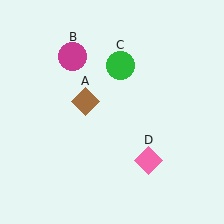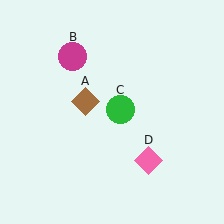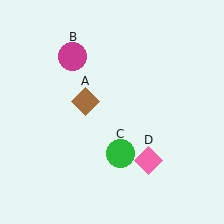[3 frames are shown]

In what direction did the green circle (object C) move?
The green circle (object C) moved down.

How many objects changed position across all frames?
1 object changed position: green circle (object C).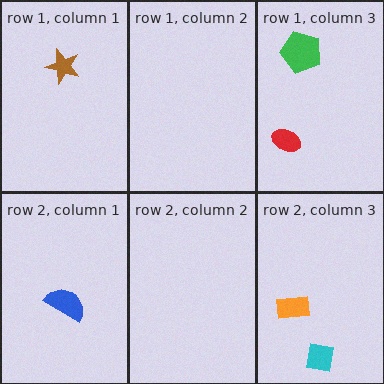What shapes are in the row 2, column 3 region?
The cyan square, the orange rectangle.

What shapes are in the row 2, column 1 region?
The blue semicircle.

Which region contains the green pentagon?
The row 1, column 3 region.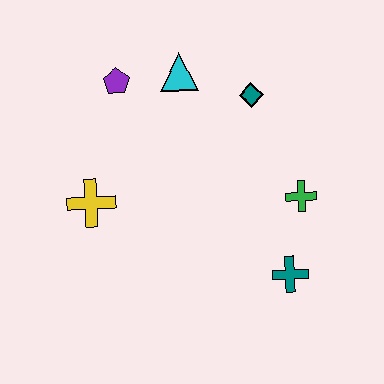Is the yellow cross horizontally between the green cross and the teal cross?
No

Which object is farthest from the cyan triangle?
The teal cross is farthest from the cyan triangle.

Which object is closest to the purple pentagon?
The cyan triangle is closest to the purple pentagon.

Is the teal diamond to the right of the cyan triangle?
Yes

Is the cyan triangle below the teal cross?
No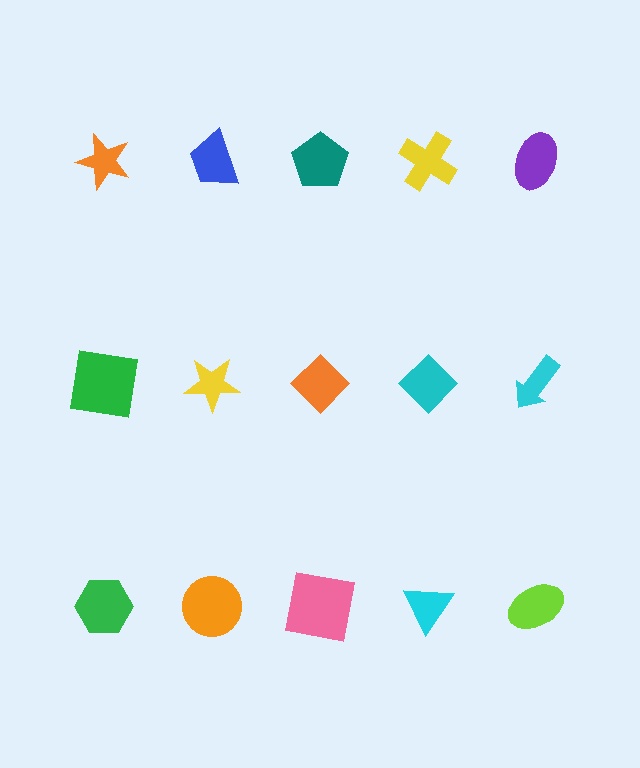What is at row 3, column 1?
A green hexagon.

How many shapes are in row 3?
5 shapes.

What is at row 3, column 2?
An orange circle.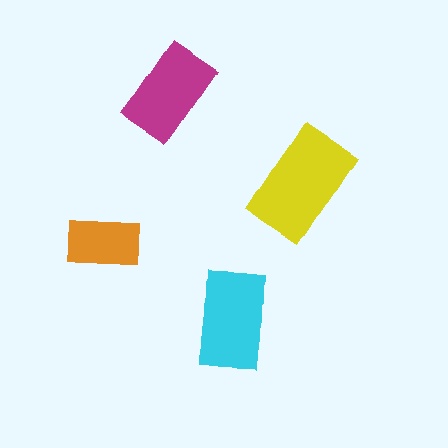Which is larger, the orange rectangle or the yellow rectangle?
The yellow one.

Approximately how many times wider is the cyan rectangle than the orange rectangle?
About 1.5 times wider.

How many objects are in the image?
There are 4 objects in the image.